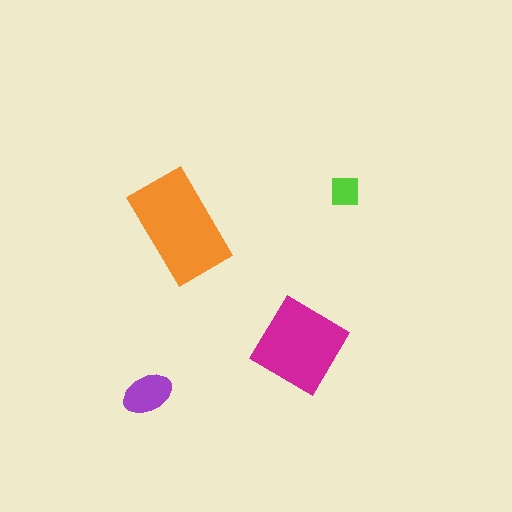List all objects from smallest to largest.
The lime square, the purple ellipse, the magenta diamond, the orange rectangle.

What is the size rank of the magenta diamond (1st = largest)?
2nd.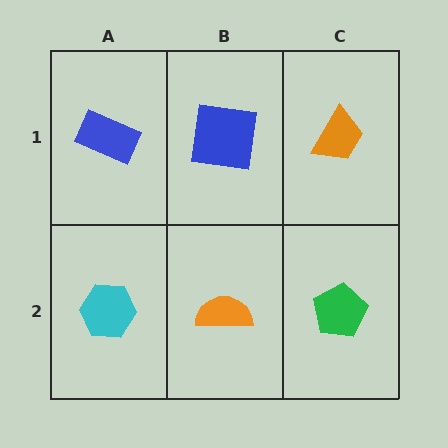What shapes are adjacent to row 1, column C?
A green pentagon (row 2, column C), a blue square (row 1, column B).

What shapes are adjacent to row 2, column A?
A blue rectangle (row 1, column A), an orange semicircle (row 2, column B).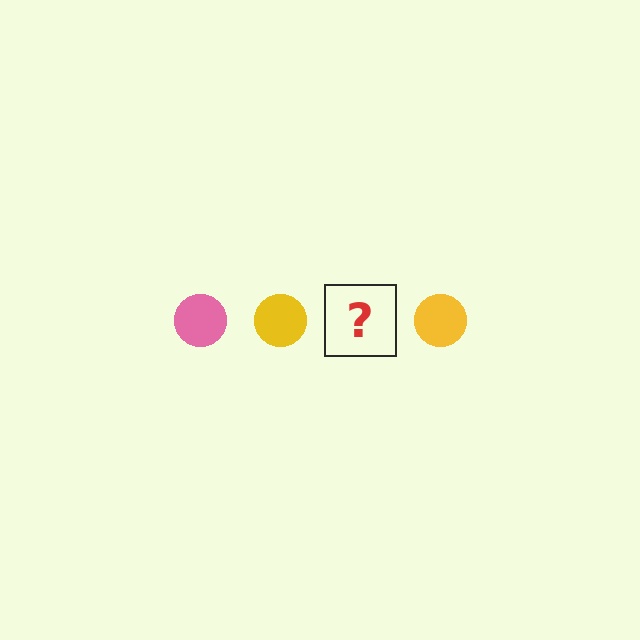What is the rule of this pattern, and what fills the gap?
The rule is that the pattern cycles through pink, yellow circles. The gap should be filled with a pink circle.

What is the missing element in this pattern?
The missing element is a pink circle.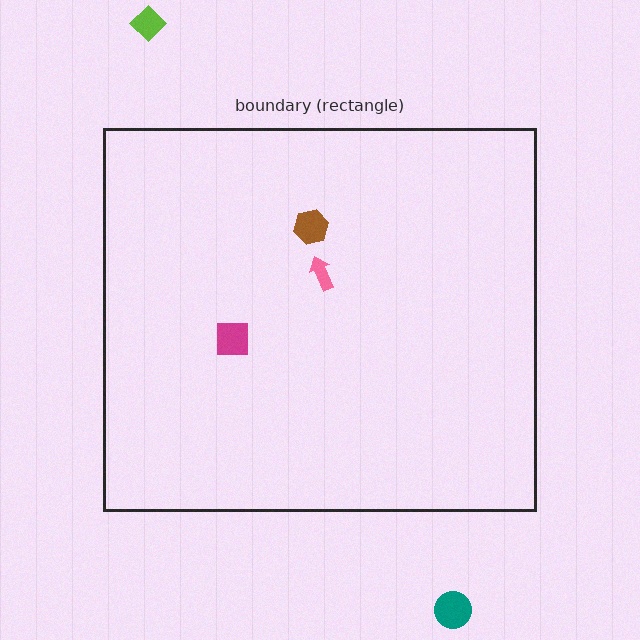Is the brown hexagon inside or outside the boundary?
Inside.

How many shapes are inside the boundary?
3 inside, 2 outside.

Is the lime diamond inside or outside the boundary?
Outside.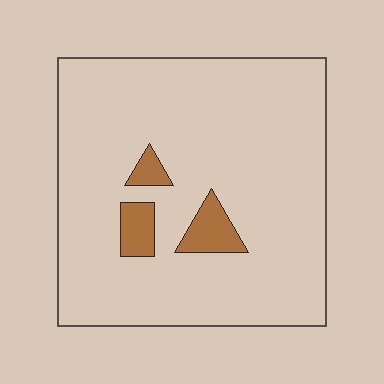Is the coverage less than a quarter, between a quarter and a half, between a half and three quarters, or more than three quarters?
Less than a quarter.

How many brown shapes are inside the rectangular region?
3.